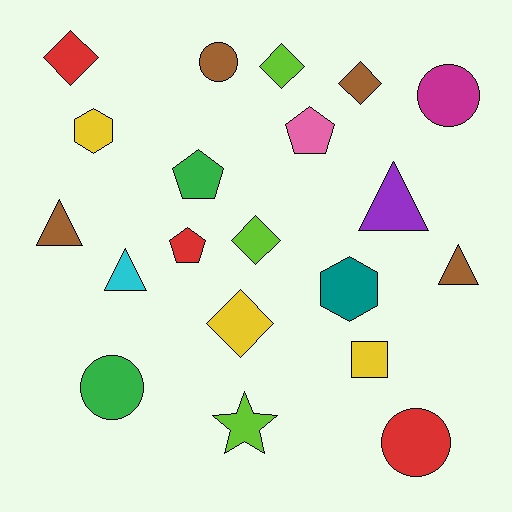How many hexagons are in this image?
There are 2 hexagons.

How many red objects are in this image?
There are 3 red objects.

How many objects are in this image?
There are 20 objects.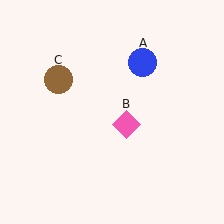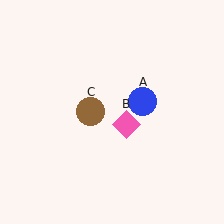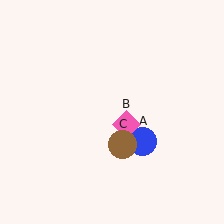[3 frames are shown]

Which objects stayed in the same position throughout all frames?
Pink diamond (object B) remained stationary.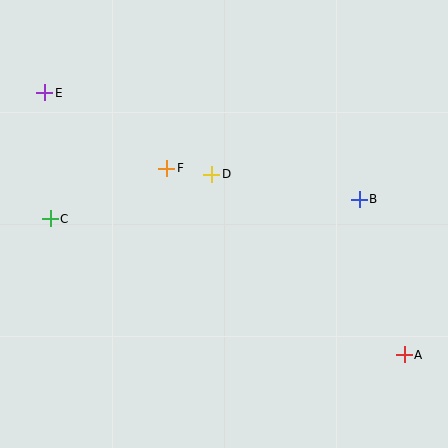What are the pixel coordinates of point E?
Point E is at (45, 93).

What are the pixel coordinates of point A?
Point A is at (404, 355).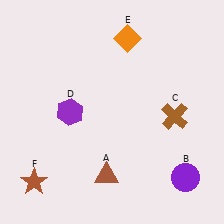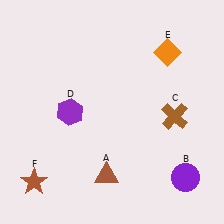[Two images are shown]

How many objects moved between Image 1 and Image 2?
1 object moved between the two images.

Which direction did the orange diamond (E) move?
The orange diamond (E) moved right.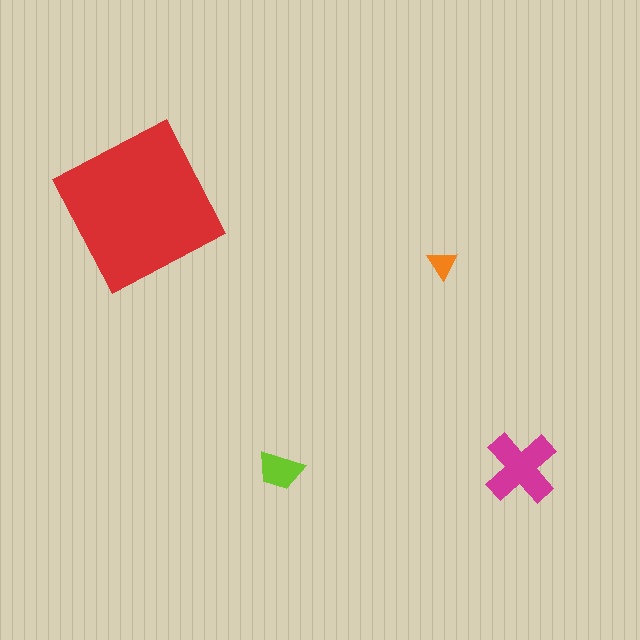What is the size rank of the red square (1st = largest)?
1st.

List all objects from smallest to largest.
The orange triangle, the lime trapezoid, the magenta cross, the red square.